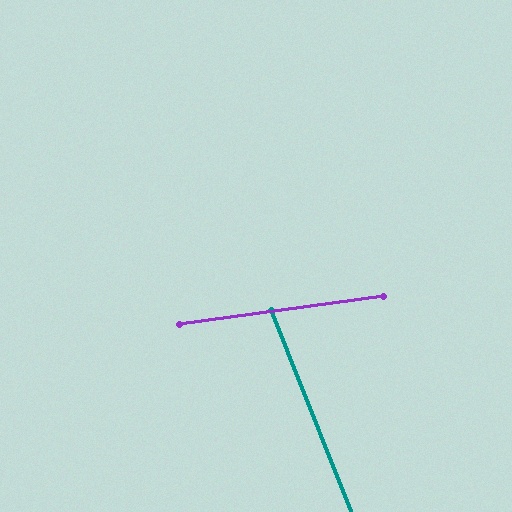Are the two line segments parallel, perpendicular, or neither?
Neither parallel nor perpendicular — they differ by about 76°.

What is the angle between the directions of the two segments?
Approximately 76 degrees.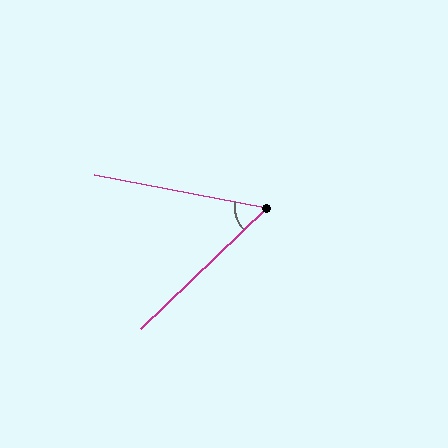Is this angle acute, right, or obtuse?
It is acute.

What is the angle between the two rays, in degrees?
Approximately 55 degrees.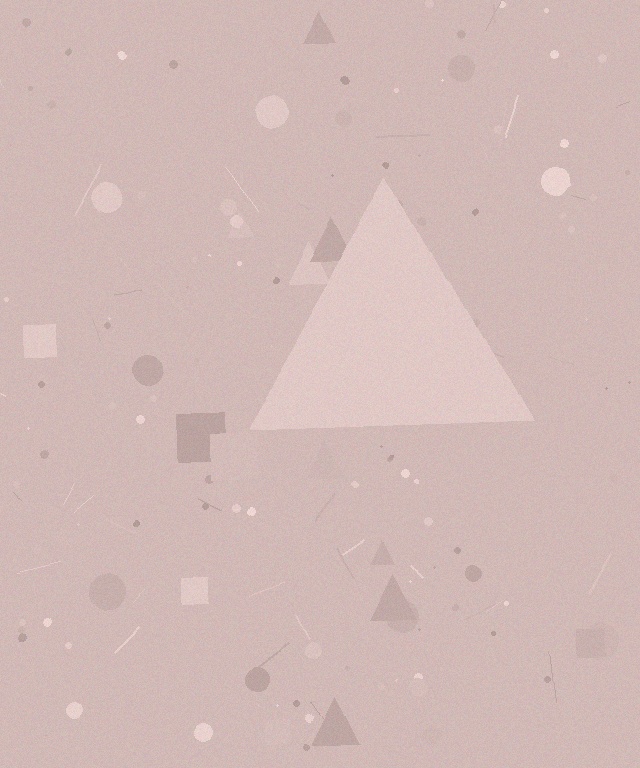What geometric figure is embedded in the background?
A triangle is embedded in the background.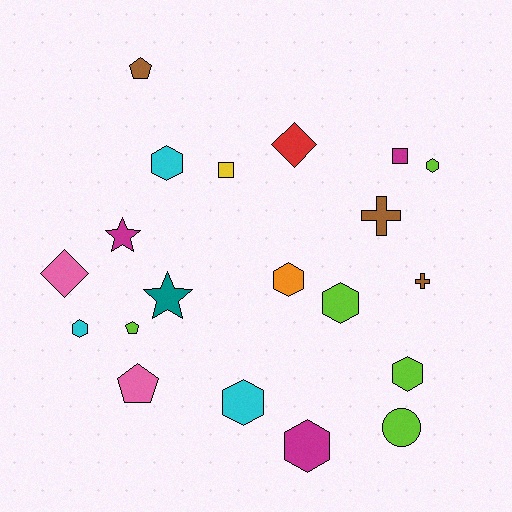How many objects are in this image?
There are 20 objects.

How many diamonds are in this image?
There are 2 diamonds.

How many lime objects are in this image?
There are 5 lime objects.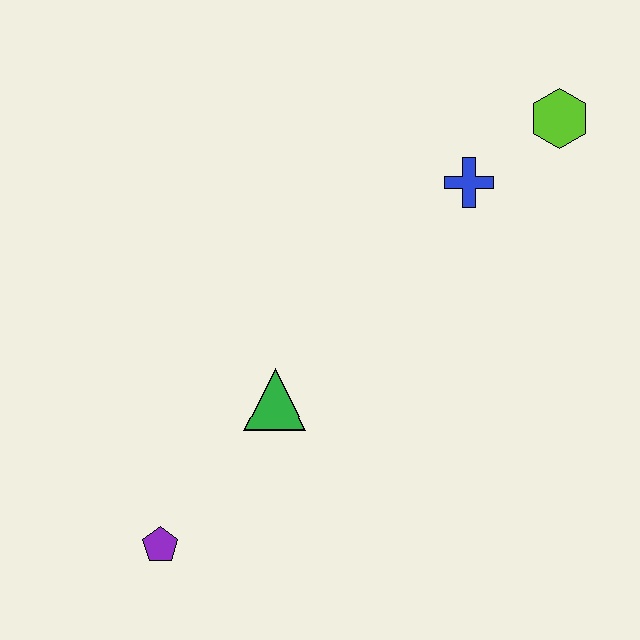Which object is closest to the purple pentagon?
The green triangle is closest to the purple pentagon.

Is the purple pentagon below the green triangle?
Yes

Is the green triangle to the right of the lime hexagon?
No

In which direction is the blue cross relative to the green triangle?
The blue cross is above the green triangle.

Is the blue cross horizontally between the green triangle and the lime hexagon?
Yes